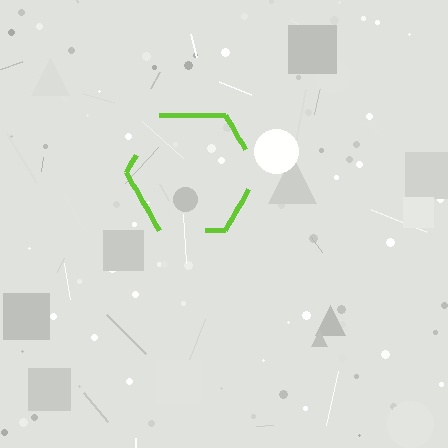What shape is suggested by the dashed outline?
The dashed outline suggests a hexagon.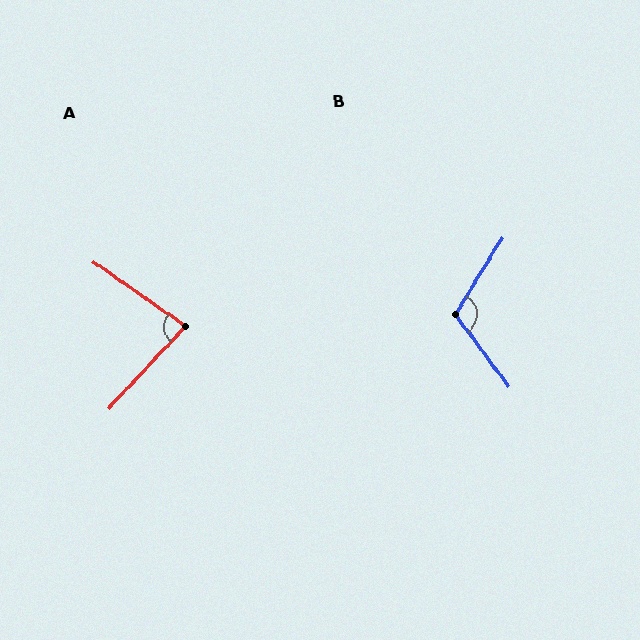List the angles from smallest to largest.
A (82°), B (112°).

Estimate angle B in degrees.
Approximately 112 degrees.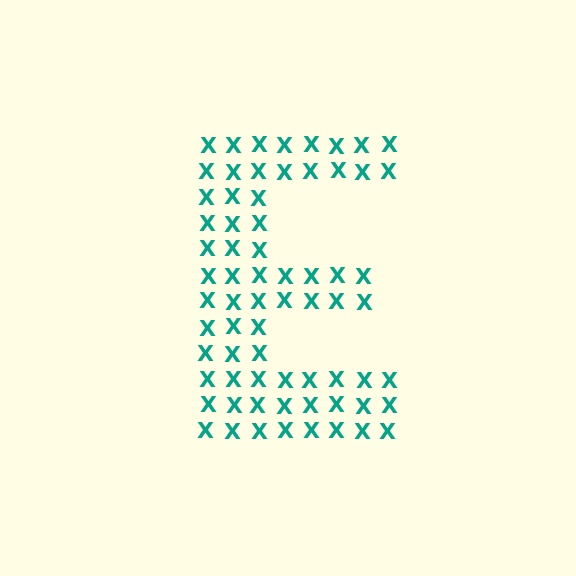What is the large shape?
The large shape is the letter E.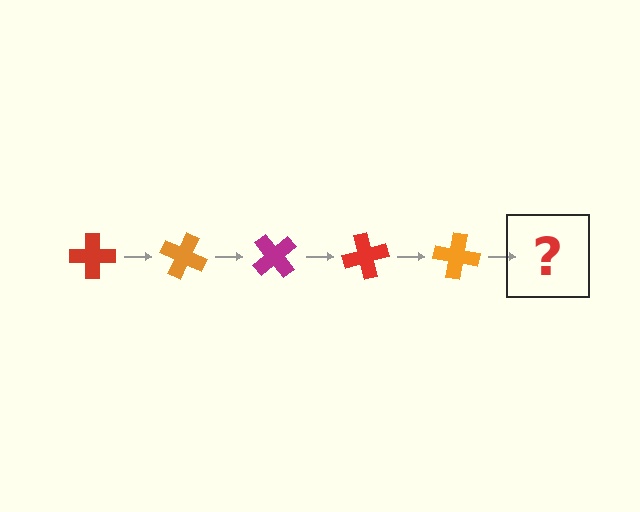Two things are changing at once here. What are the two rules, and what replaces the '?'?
The two rules are that it rotates 25 degrees each step and the color cycles through red, orange, and magenta. The '?' should be a magenta cross, rotated 125 degrees from the start.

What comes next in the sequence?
The next element should be a magenta cross, rotated 125 degrees from the start.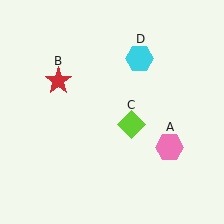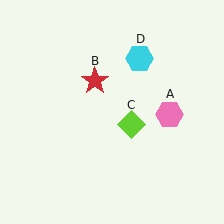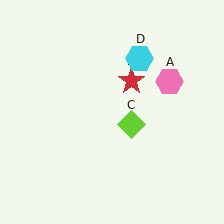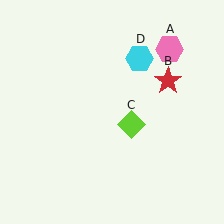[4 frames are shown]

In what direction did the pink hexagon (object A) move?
The pink hexagon (object A) moved up.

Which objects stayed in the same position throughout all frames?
Lime diamond (object C) and cyan hexagon (object D) remained stationary.